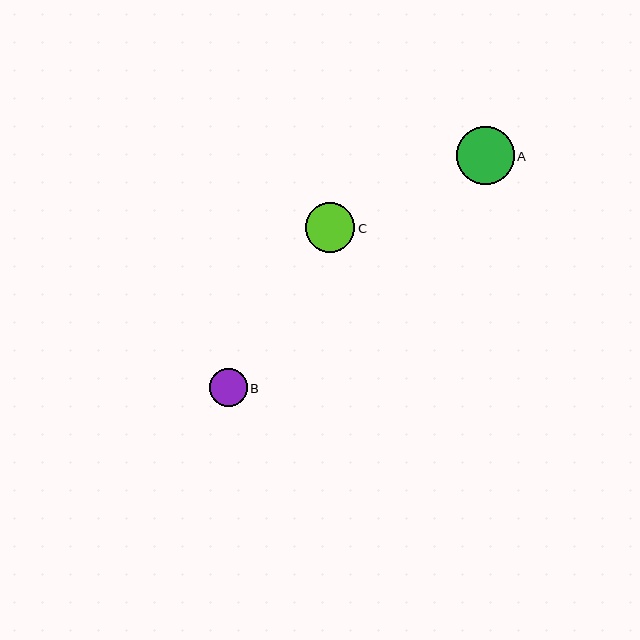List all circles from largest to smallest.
From largest to smallest: A, C, B.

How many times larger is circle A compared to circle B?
Circle A is approximately 1.5 times the size of circle B.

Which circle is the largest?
Circle A is the largest with a size of approximately 58 pixels.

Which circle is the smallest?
Circle B is the smallest with a size of approximately 38 pixels.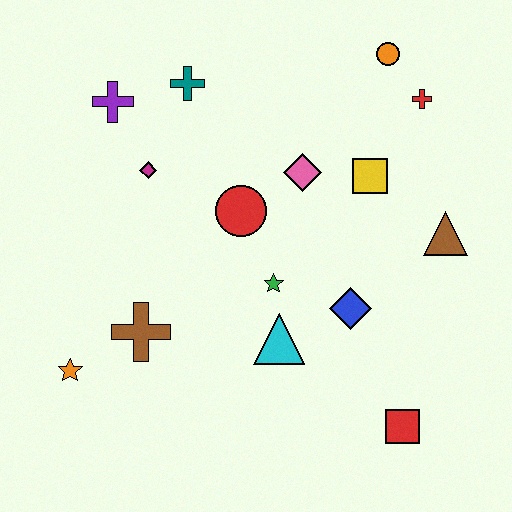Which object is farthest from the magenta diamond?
The red square is farthest from the magenta diamond.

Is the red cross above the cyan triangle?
Yes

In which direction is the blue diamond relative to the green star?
The blue diamond is to the right of the green star.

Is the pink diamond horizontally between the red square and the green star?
Yes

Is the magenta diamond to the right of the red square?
No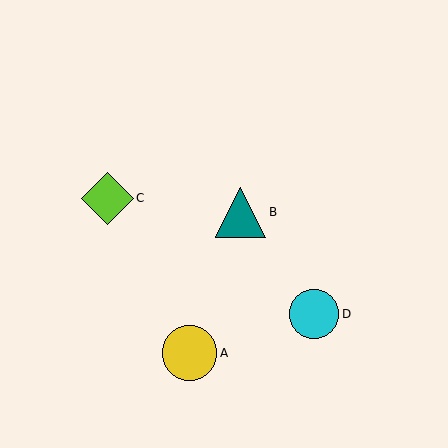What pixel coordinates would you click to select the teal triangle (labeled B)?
Click at (240, 212) to select the teal triangle B.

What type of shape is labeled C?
Shape C is a lime diamond.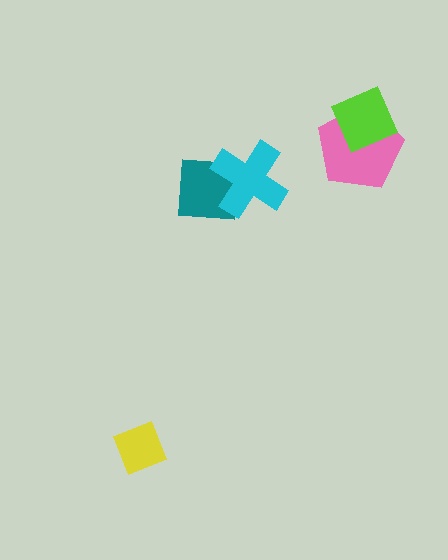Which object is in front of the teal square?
The cyan cross is in front of the teal square.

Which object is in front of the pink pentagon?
The lime square is in front of the pink pentagon.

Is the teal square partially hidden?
Yes, it is partially covered by another shape.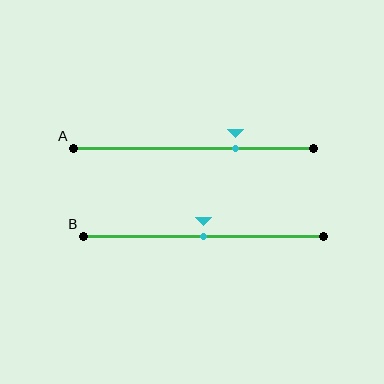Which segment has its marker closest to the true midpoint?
Segment B has its marker closest to the true midpoint.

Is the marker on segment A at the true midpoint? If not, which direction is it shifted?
No, the marker on segment A is shifted to the right by about 18% of the segment length.